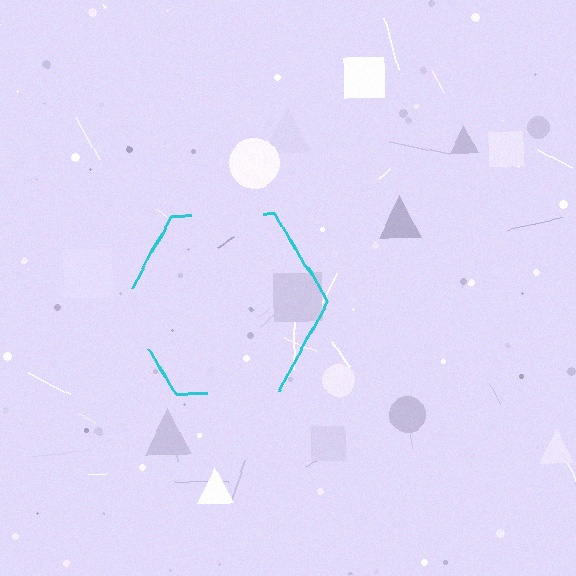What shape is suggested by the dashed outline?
The dashed outline suggests a hexagon.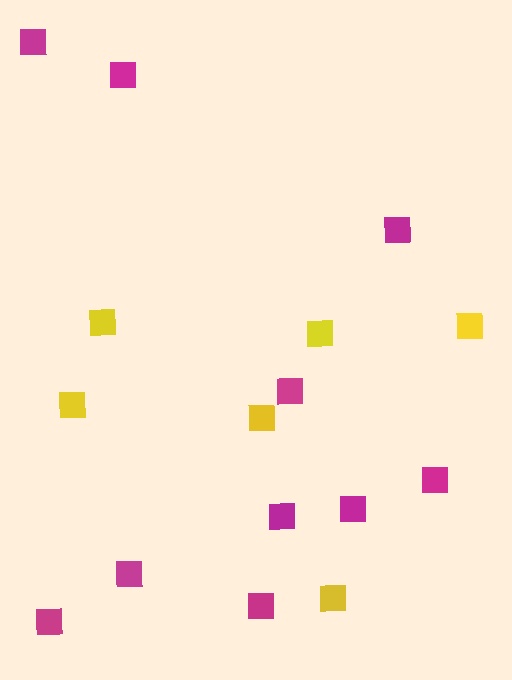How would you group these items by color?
There are 2 groups: one group of yellow squares (6) and one group of magenta squares (10).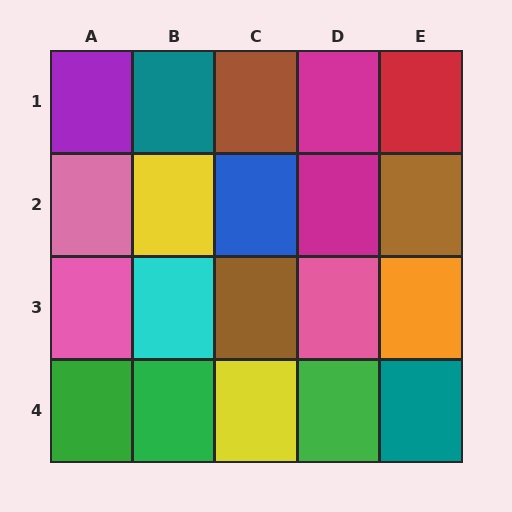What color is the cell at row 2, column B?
Yellow.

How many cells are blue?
1 cell is blue.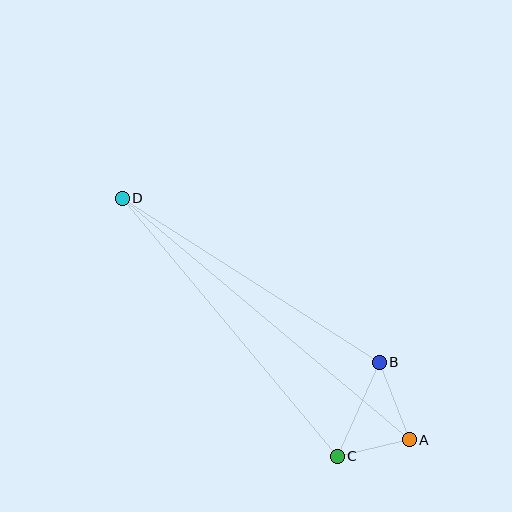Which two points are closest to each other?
Points A and C are closest to each other.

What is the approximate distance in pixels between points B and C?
The distance between B and C is approximately 103 pixels.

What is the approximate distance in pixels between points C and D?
The distance between C and D is approximately 336 pixels.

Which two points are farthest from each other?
Points A and D are farthest from each other.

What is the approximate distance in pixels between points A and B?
The distance between A and B is approximately 83 pixels.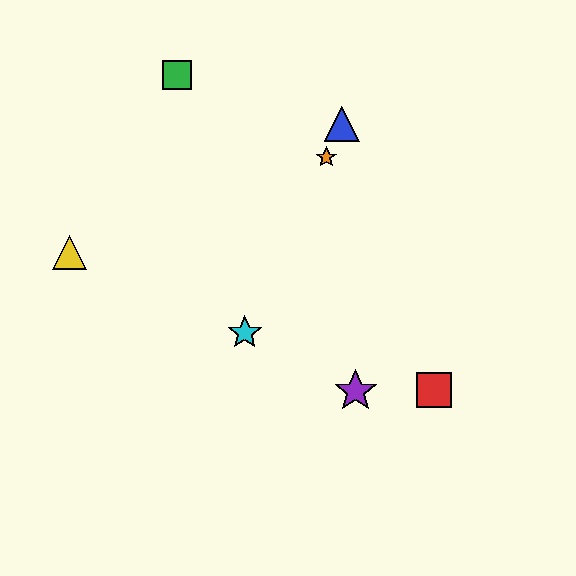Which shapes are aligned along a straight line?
The blue triangle, the orange star, the cyan star are aligned along a straight line.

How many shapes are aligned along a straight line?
3 shapes (the blue triangle, the orange star, the cyan star) are aligned along a straight line.